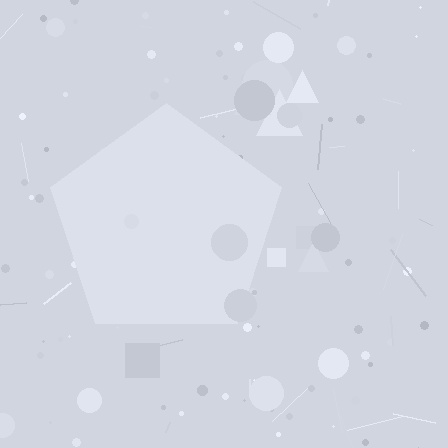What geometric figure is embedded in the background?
A pentagon is embedded in the background.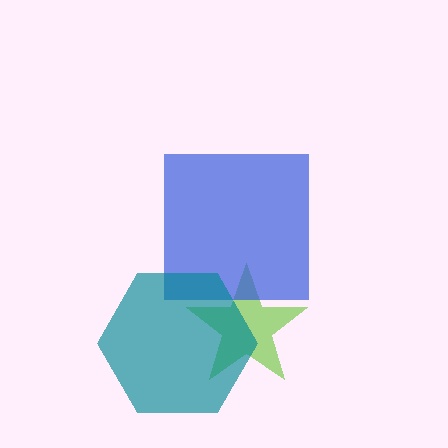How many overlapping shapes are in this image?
There are 3 overlapping shapes in the image.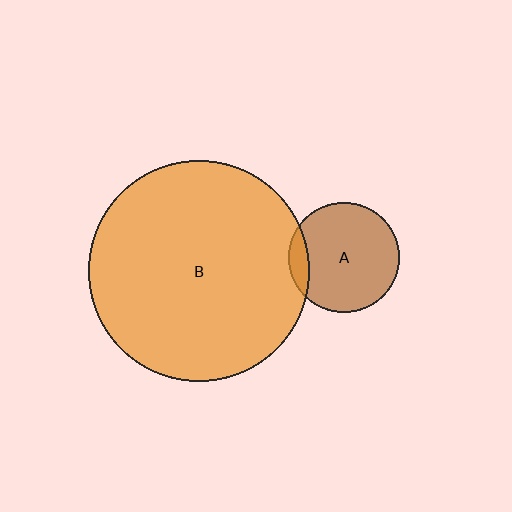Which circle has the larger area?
Circle B (orange).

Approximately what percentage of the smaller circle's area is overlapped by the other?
Approximately 10%.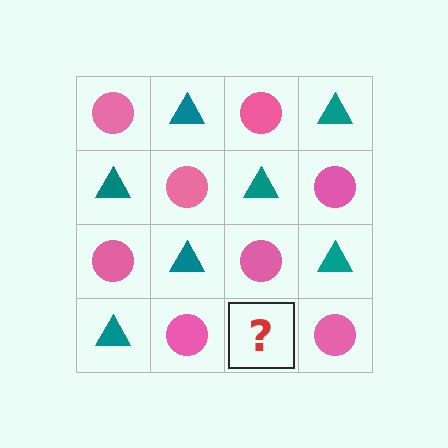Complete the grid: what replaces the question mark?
The question mark should be replaced with a teal triangle.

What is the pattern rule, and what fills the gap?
The rule is that it alternates pink circle and teal triangle in a checkerboard pattern. The gap should be filled with a teal triangle.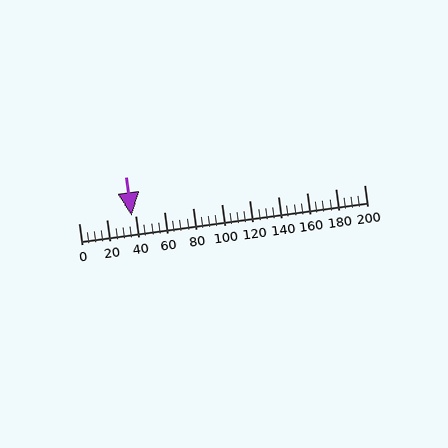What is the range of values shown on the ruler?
The ruler shows values from 0 to 200.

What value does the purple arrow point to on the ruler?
The purple arrow points to approximately 37.